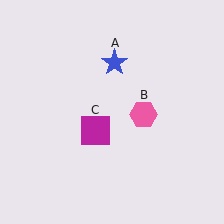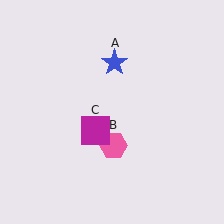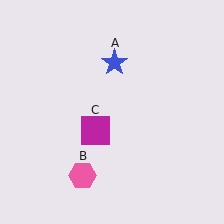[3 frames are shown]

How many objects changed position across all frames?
1 object changed position: pink hexagon (object B).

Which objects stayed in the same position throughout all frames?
Blue star (object A) and magenta square (object C) remained stationary.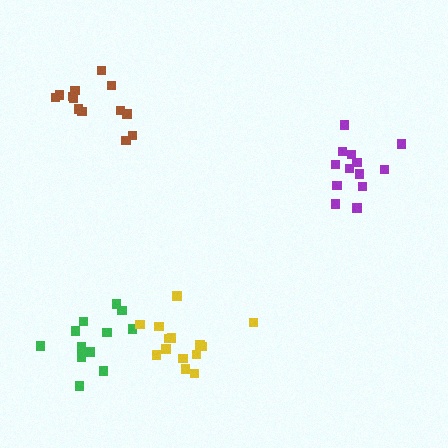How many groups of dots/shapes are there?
There are 4 groups.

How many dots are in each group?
Group 1: 13 dots, Group 2: 12 dots, Group 3: 14 dots, Group 4: 13 dots (52 total).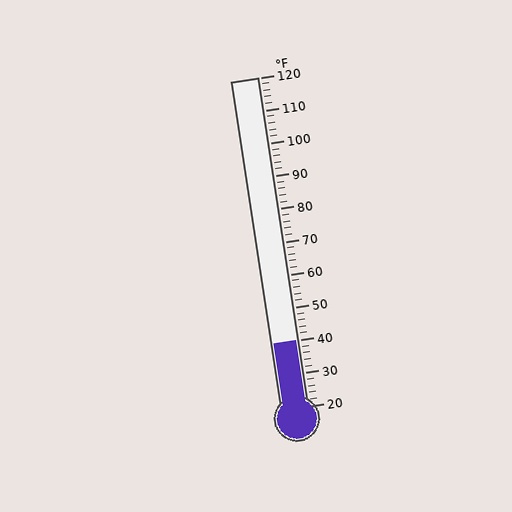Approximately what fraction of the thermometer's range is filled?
The thermometer is filled to approximately 20% of its range.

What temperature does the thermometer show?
The thermometer shows approximately 40°F.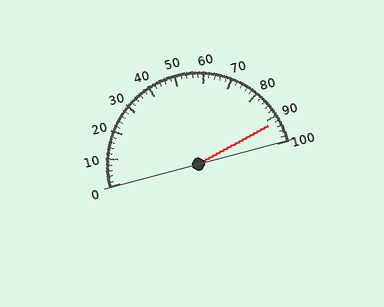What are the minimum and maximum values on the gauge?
The gauge ranges from 0 to 100.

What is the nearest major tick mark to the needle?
The nearest major tick mark is 90.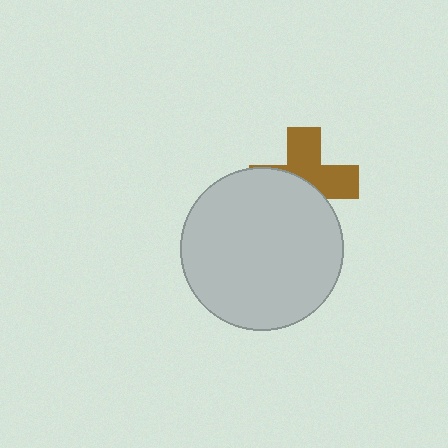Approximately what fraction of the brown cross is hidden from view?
Roughly 50% of the brown cross is hidden behind the light gray circle.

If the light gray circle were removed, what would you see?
You would see the complete brown cross.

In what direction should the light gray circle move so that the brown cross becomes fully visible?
The light gray circle should move down. That is the shortest direction to clear the overlap and leave the brown cross fully visible.